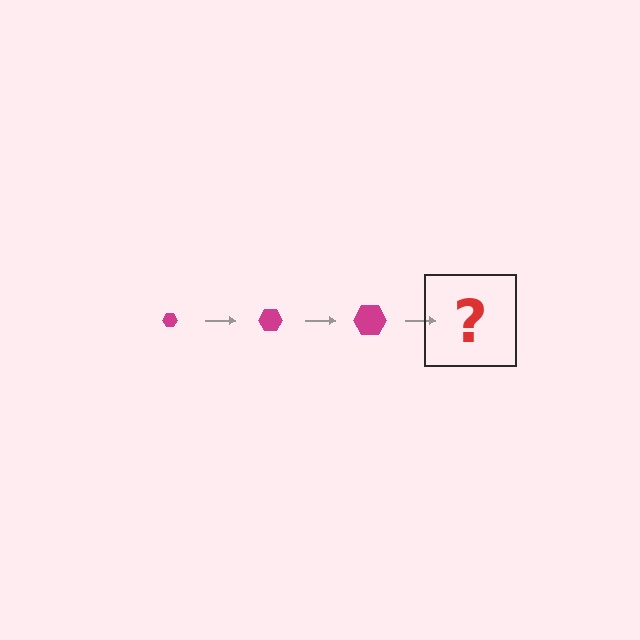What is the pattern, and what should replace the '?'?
The pattern is that the hexagon gets progressively larger each step. The '?' should be a magenta hexagon, larger than the previous one.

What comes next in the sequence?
The next element should be a magenta hexagon, larger than the previous one.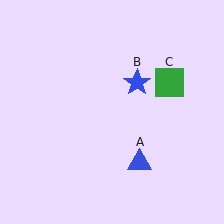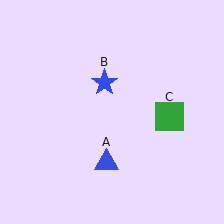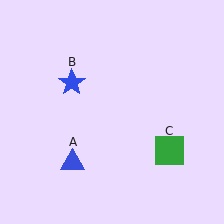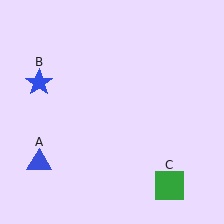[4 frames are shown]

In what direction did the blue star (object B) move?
The blue star (object B) moved left.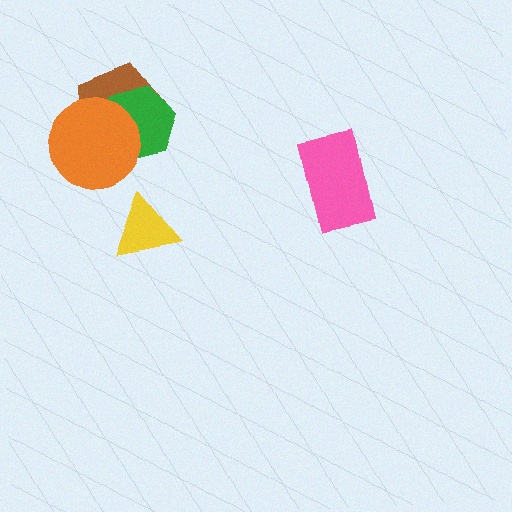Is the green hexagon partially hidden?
Yes, it is partially covered by another shape.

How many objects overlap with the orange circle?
2 objects overlap with the orange circle.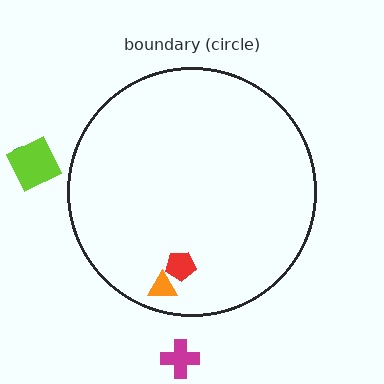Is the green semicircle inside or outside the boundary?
Outside.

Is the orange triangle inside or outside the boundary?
Inside.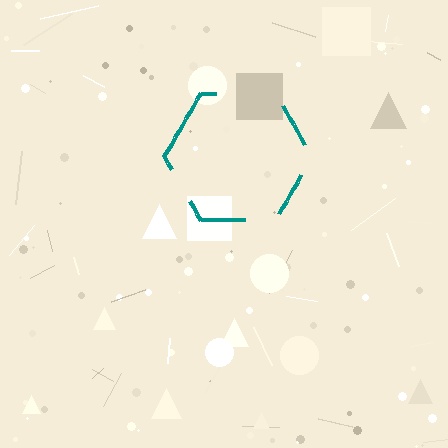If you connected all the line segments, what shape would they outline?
They would outline a hexagon.